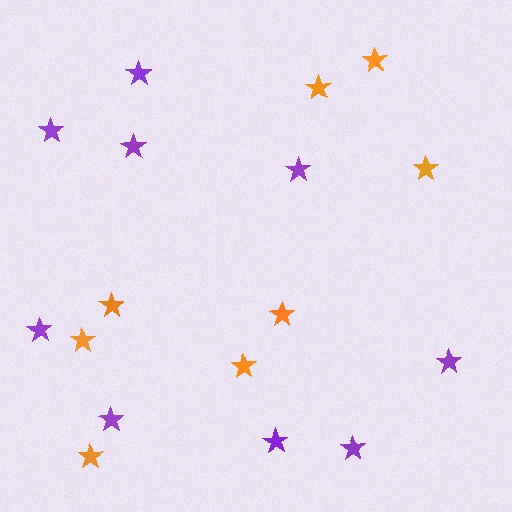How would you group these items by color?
There are 2 groups: one group of orange stars (8) and one group of purple stars (9).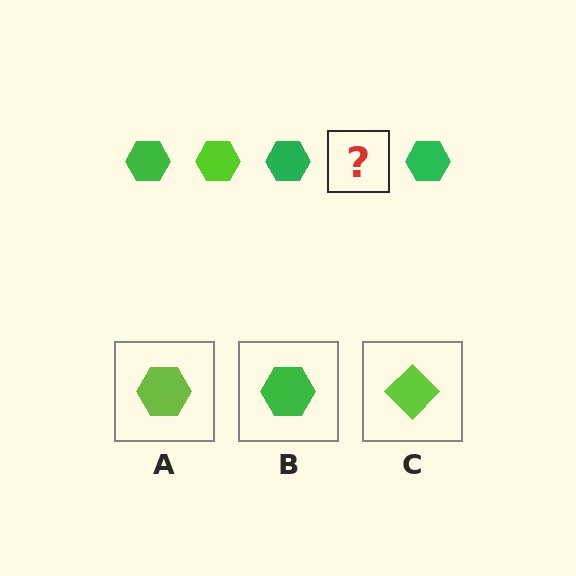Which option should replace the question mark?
Option A.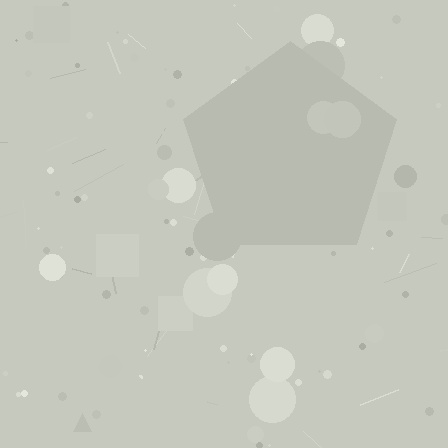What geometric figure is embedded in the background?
A pentagon is embedded in the background.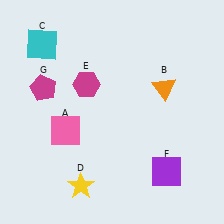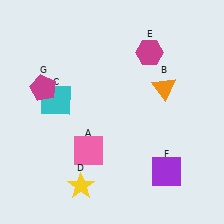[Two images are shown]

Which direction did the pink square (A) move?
The pink square (A) moved right.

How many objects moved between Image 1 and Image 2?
3 objects moved between the two images.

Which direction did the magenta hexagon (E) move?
The magenta hexagon (E) moved right.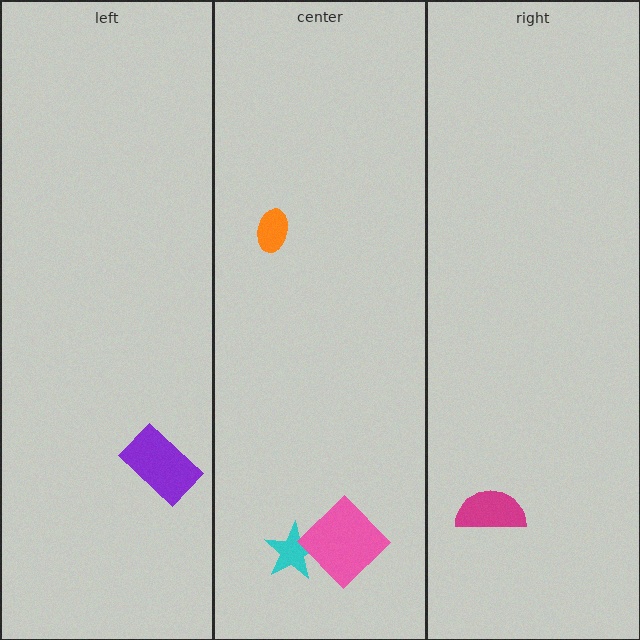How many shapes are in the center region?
3.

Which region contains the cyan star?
The center region.